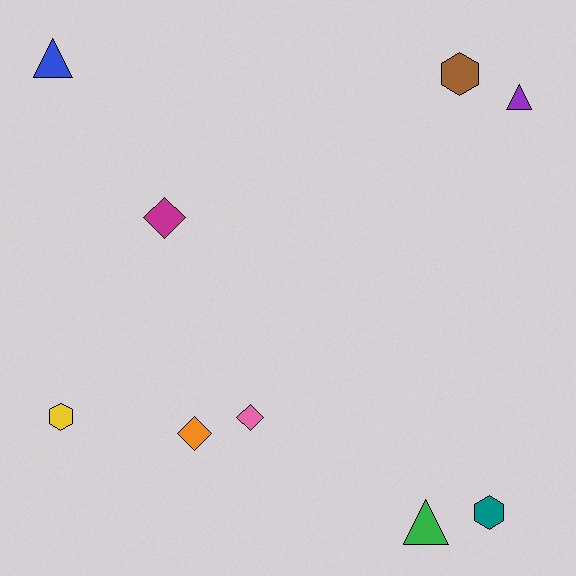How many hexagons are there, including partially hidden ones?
There are 3 hexagons.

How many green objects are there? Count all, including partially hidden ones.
There is 1 green object.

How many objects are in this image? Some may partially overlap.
There are 9 objects.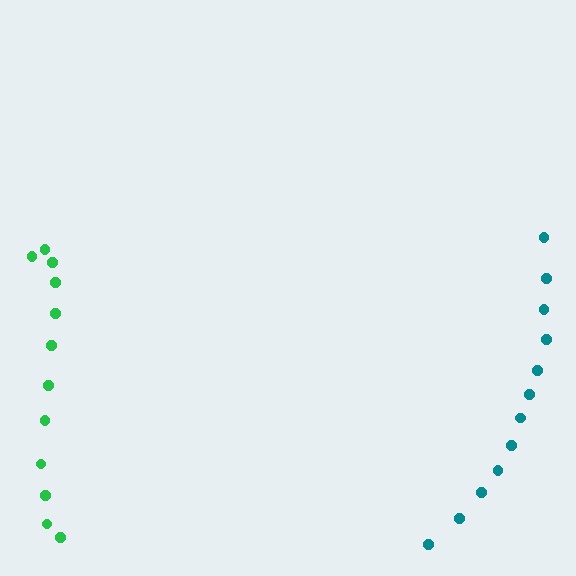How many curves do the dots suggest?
There are 2 distinct paths.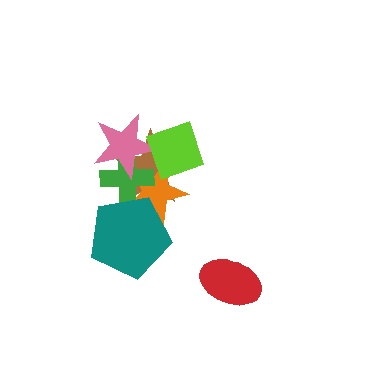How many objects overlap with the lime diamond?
3 objects overlap with the lime diamond.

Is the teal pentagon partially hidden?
No, no other shape covers it.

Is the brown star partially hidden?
Yes, it is partially covered by another shape.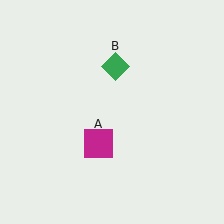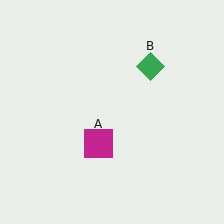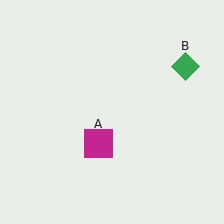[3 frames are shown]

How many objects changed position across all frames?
1 object changed position: green diamond (object B).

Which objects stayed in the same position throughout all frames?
Magenta square (object A) remained stationary.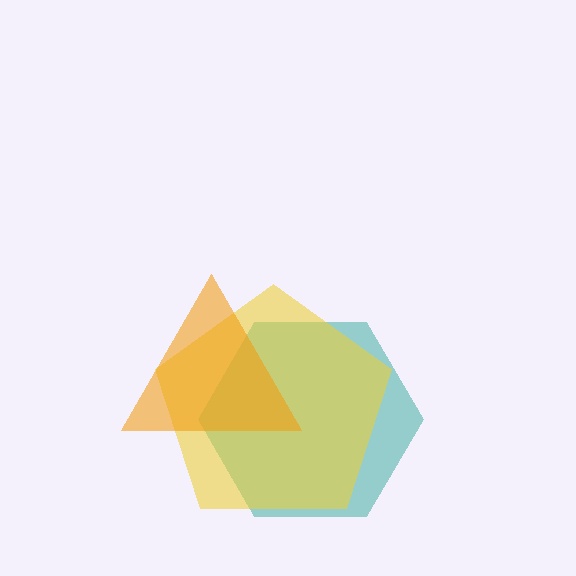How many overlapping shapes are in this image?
There are 3 overlapping shapes in the image.